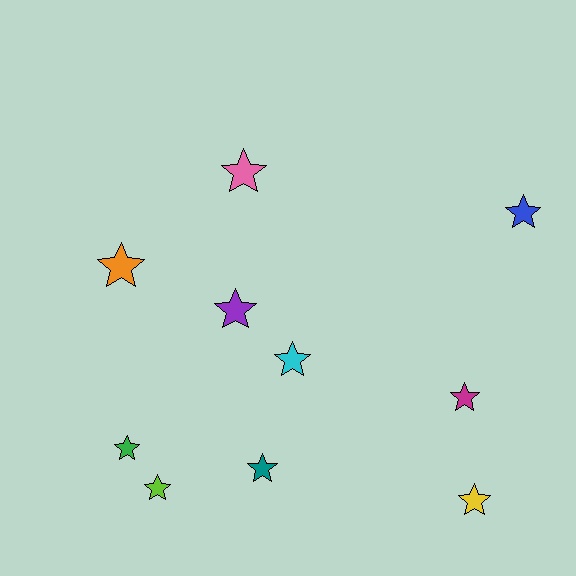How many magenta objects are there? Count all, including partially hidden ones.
There is 1 magenta object.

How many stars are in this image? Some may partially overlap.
There are 10 stars.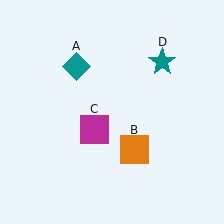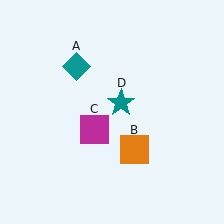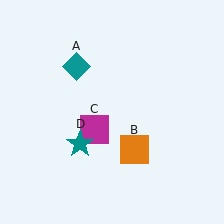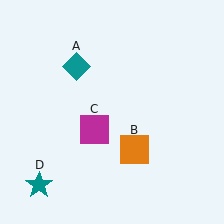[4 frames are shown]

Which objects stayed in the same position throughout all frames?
Teal diamond (object A) and orange square (object B) and magenta square (object C) remained stationary.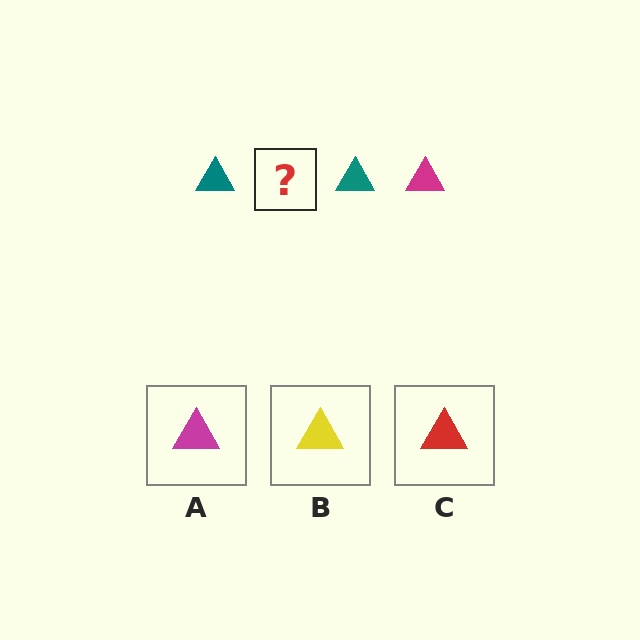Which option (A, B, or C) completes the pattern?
A.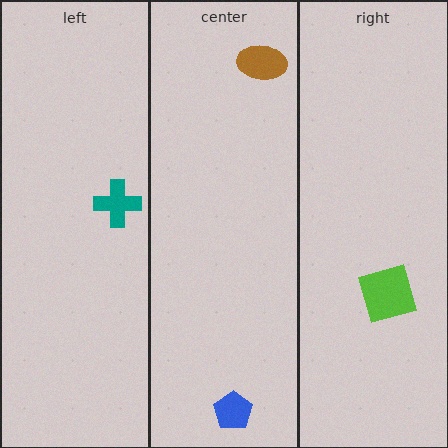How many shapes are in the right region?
1.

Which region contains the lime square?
The right region.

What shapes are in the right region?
The lime square.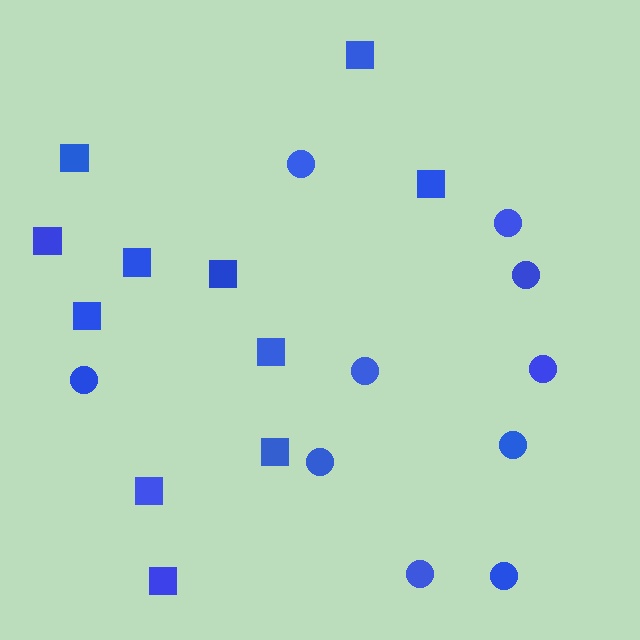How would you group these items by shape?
There are 2 groups: one group of circles (10) and one group of squares (11).